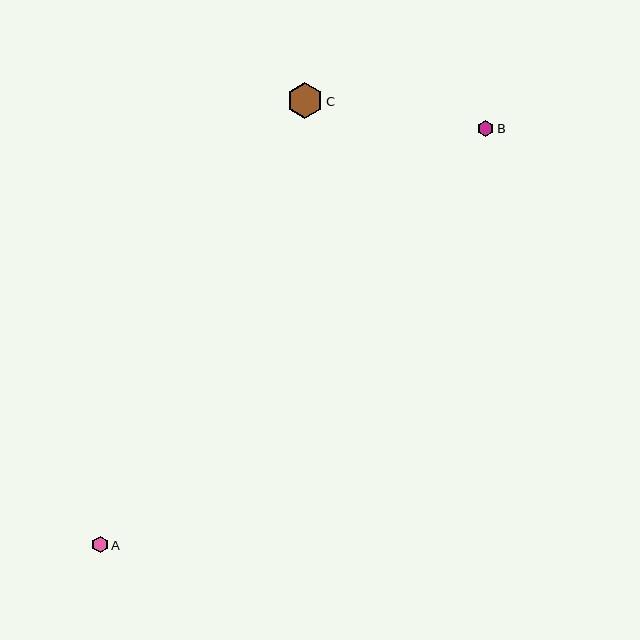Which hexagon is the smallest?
Hexagon B is the smallest with a size of approximately 16 pixels.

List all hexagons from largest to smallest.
From largest to smallest: C, A, B.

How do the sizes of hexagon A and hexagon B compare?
Hexagon A and hexagon B are approximately the same size.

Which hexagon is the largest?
Hexagon C is the largest with a size of approximately 36 pixels.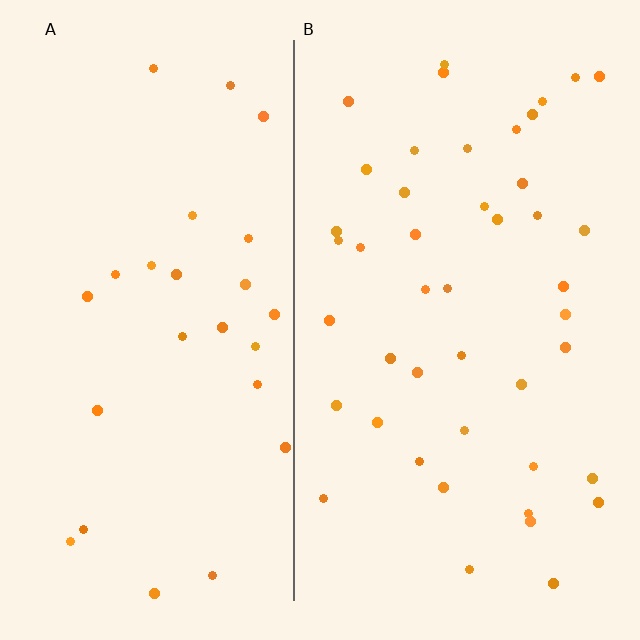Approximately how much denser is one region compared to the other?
Approximately 1.7× — region B over region A.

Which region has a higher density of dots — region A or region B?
B (the right).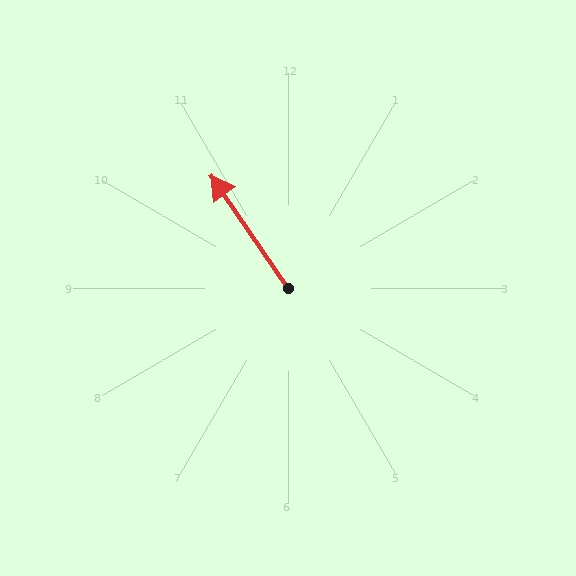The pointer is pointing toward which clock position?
Roughly 11 o'clock.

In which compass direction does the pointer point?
Northwest.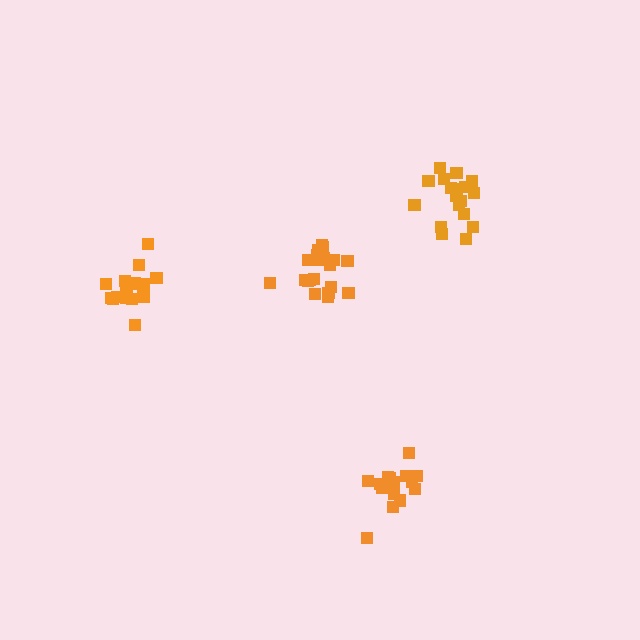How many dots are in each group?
Group 1: 20 dots, Group 2: 17 dots, Group 3: 15 dots, Group 4: 18 dots (70 total).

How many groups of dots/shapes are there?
There are 4 groups.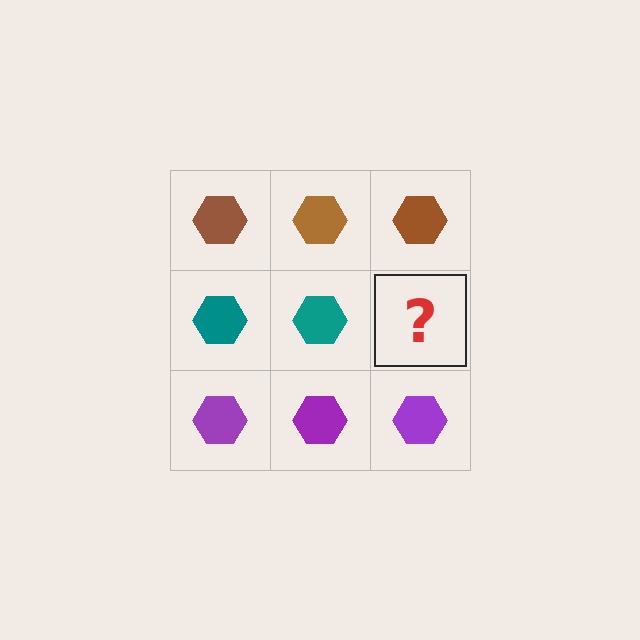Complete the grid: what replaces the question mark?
The question mark should be replaced with a teal hexagon.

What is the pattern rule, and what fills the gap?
The rule is that each row has a consistent color. The gap should be filled with a teal hexagon.